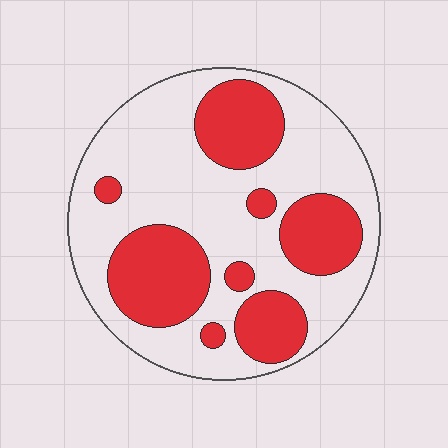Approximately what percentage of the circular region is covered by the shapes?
Approximately 35%.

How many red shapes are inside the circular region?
8.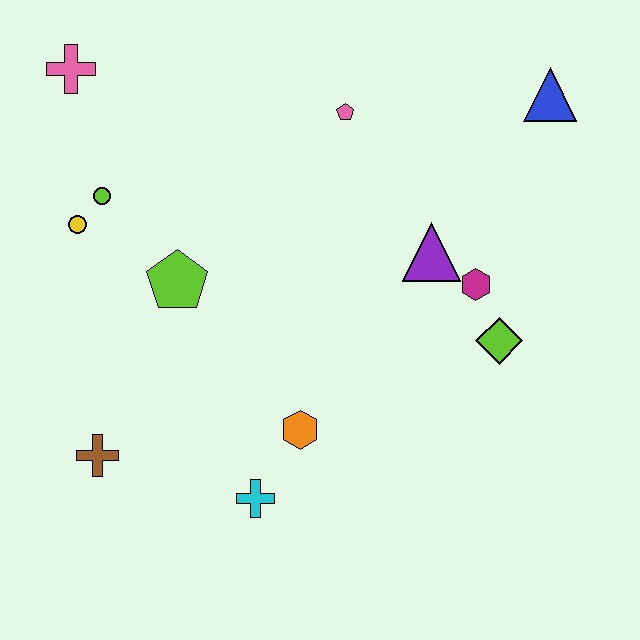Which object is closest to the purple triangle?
The magenta hexagon is closest to the purple triangle.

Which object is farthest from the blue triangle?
The brown cross is farthest from the blue triangle.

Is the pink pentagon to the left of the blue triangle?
Yes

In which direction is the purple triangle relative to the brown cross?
The purple triangle is to the right of the brown cross.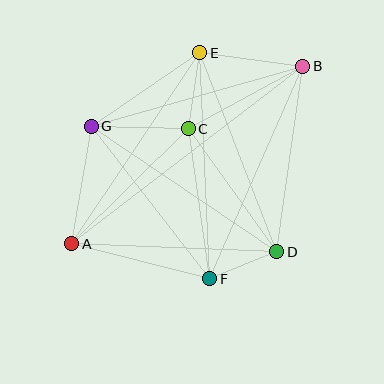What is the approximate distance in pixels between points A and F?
The distance between A and F is approximately 142 pixels.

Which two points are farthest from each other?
Points A and B are farthest from each other.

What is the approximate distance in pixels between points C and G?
The distance between C and G is approximately 97 pixels.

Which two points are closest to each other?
Points D and F are closest to each other.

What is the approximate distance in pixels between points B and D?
The distance between B and D is approximately 187 pixels.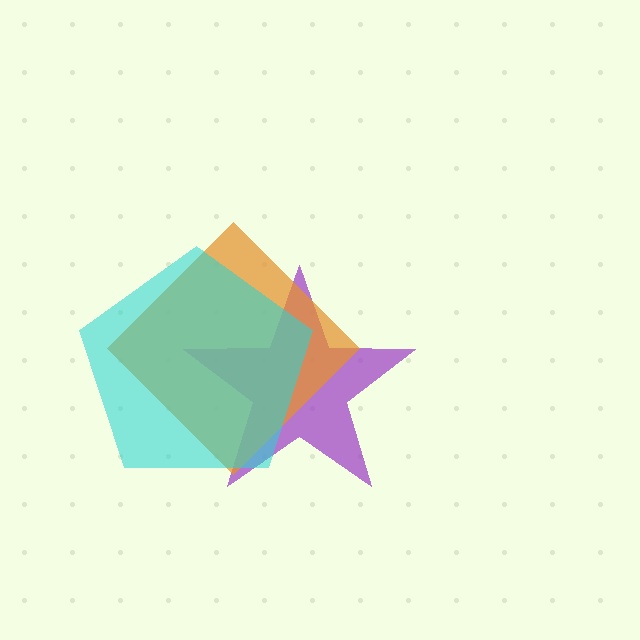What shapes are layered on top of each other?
The layered shapes are: a purple star, an orange diamond, a cyan pentagon.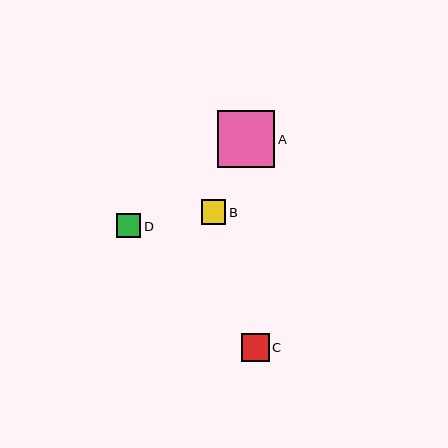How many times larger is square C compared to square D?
Square C is approximately 1.2 times the size of square D.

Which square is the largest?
Square A is the largest with a size of approximately 57 pixels.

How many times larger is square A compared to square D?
Square A is approximately 2.4 times the size of square D.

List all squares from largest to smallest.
From largest to smallest: A, C, B, D.